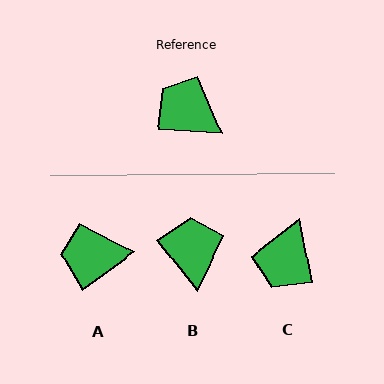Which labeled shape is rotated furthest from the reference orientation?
C, about 104 degrees away.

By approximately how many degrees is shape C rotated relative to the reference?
Approximately 104 degrees counter-clockwise.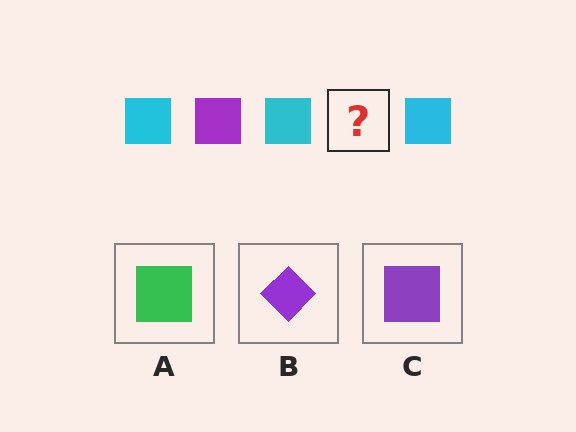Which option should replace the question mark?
Option C.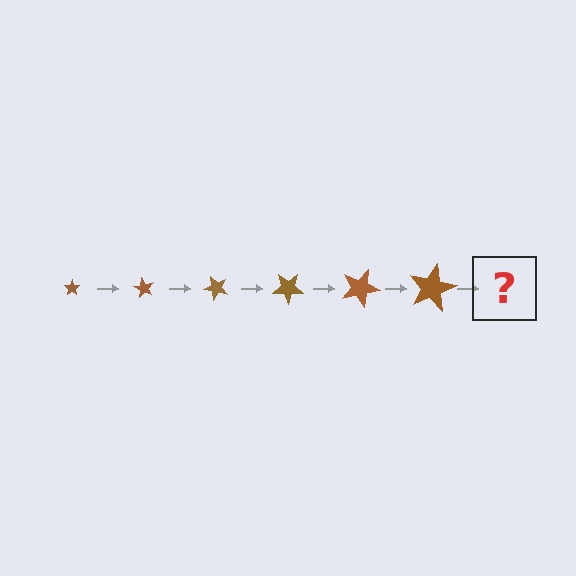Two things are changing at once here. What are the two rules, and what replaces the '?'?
The two rules are that the star grows larger each step and it rotates 60 degrees each step. The '?' should be a star, larger than the previous one and rotated 360 degrees from the start.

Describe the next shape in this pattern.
It should be a star, larger than the previous one and rotated 360 degrees from the start.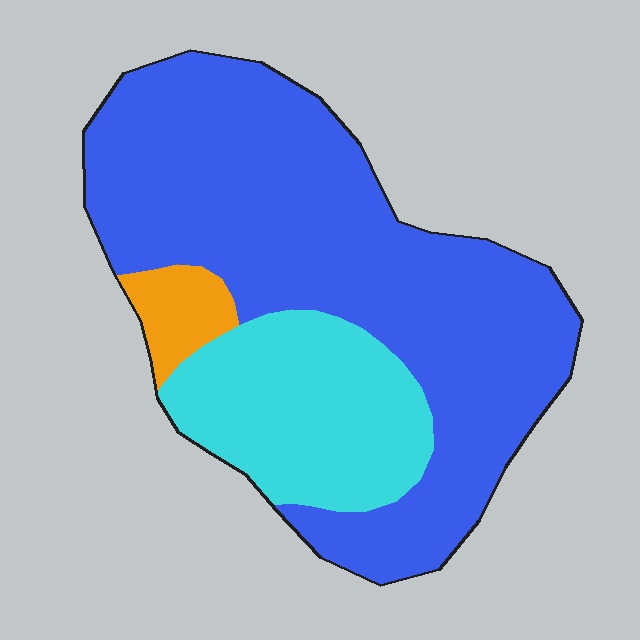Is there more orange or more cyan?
Cyan.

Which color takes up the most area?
Blue, at roughly 70%.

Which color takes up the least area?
Orange, at roughly 5%.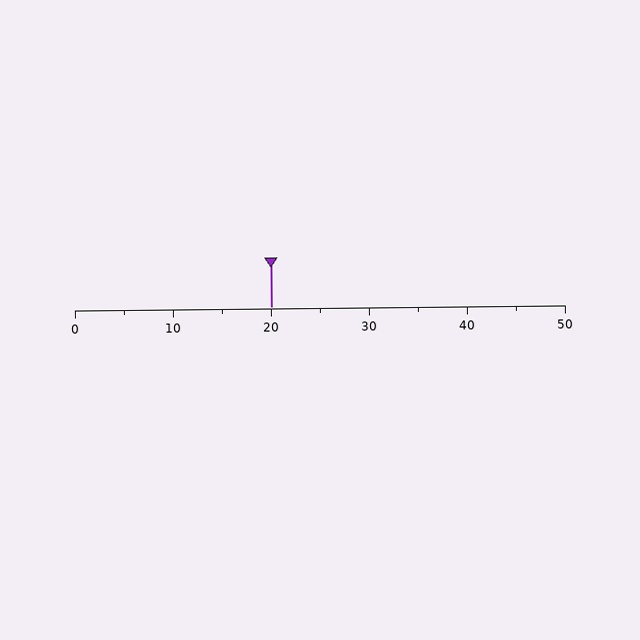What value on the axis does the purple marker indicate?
The marker indicates approximately 20.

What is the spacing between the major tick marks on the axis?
The major ticks are spaced 10 apart.